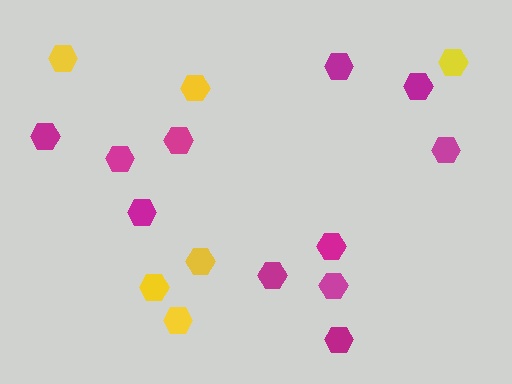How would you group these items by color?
There are 2 groups: one group of magenta hexagons (11) and one group of yellow hexagons (6).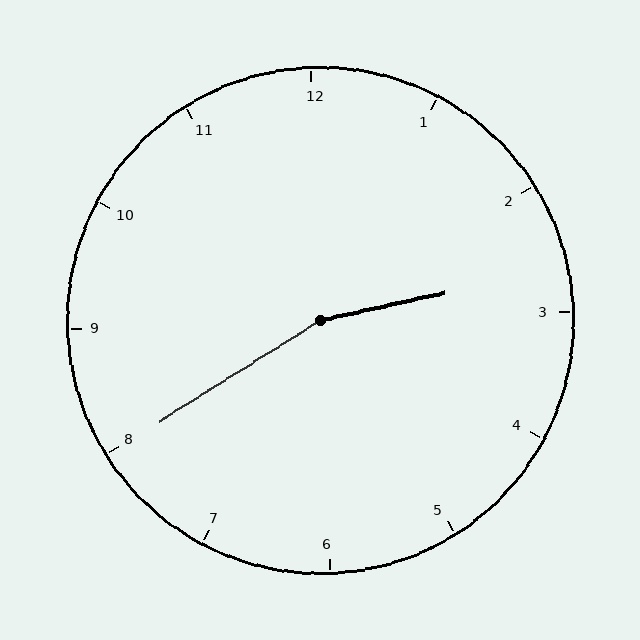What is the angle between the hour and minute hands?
Approximately 160 degrees.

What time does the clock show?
2:40.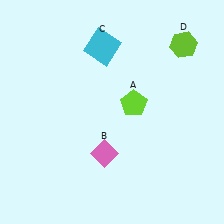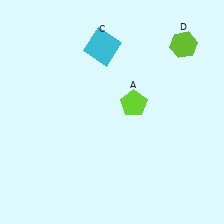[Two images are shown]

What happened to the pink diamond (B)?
The pink diamond (B) was removed in Image 2. It was in the bottom-left area of Image 1.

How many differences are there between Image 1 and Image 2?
There is 1 difference between the two images.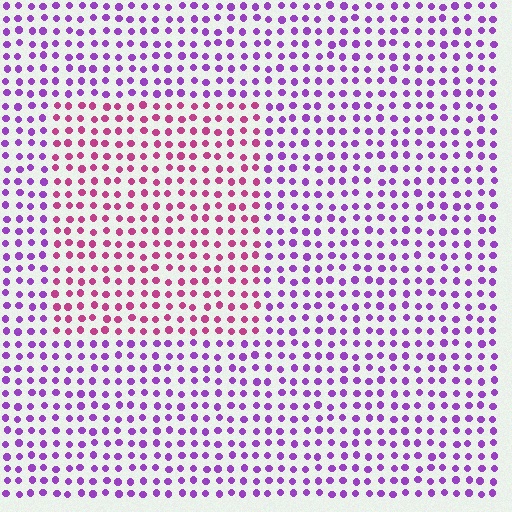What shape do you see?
I see a rectangle.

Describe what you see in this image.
The image is filled with small purple elements in a uniform arrangement. A rectangle-shaped region is visible where the elements are tinted to a slightly different hue, forming a subtle color boundary.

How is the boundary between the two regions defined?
The boundary is defined purely by a slight shift in hue (about 44 degrees). Spacing, size, and orientation are identical on both sides.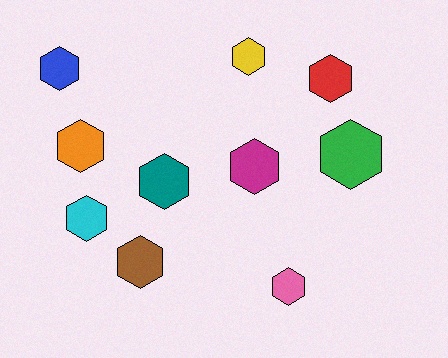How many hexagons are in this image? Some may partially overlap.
There are 10 hexagons.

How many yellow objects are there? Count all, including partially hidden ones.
There is 1 yellow object.